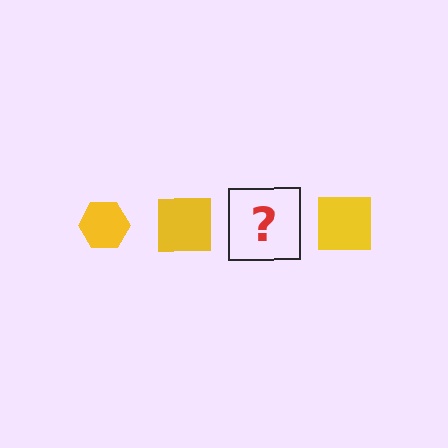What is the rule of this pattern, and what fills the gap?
The rule is that the pattern cycles through hexagon, square shapes in yellow. The gap should be filled with a yellow hexagon.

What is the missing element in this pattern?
The missing element is a yellow hexagon.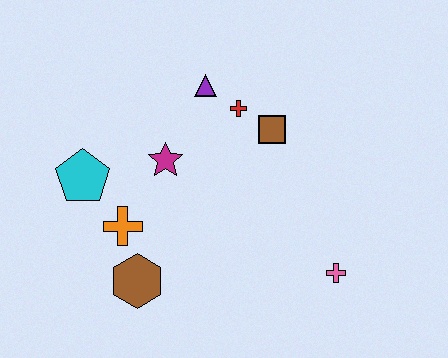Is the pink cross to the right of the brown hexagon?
Yes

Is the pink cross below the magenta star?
Yes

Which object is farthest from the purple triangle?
The pink cross is farthest from the purple triangle.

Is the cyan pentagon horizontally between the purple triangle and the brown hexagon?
No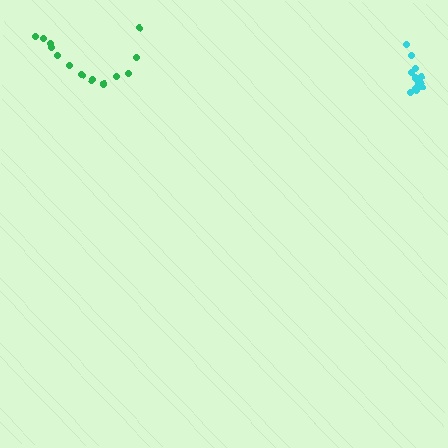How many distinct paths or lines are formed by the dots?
There are 2 distinct paths.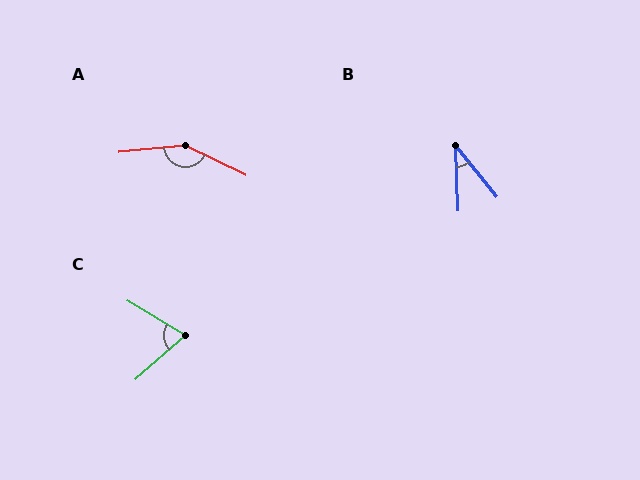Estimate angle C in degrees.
Approximately 72 degrees.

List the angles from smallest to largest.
B (37°), C (72°), A (149°).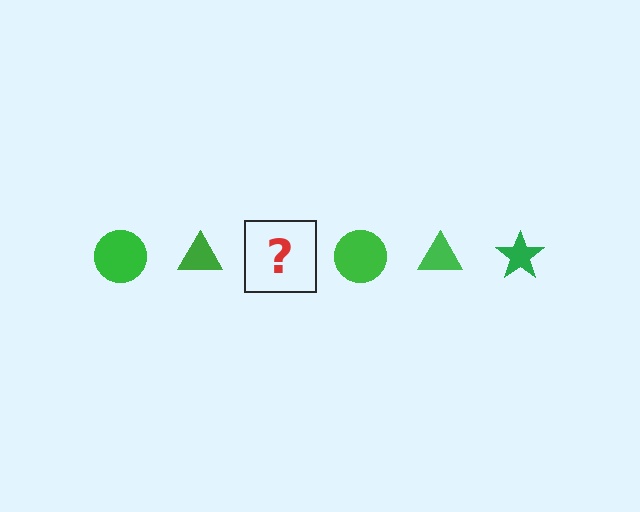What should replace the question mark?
The question mark should be replaced with a green star.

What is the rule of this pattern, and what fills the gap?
The rule is that the pattern cycles through circle, triangle, star shapes in green. The gap should be filled with a green star.